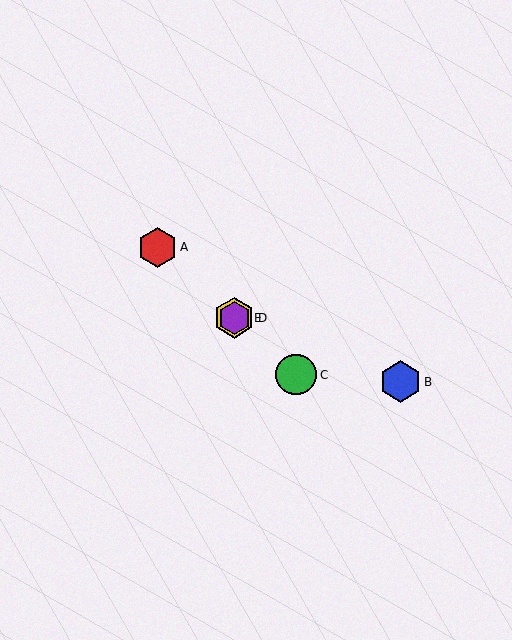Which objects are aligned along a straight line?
Objects A, C, D, E are aligned along a straight line.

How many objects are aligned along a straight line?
4 objects (A, C, D, E) are aligned along a straight line.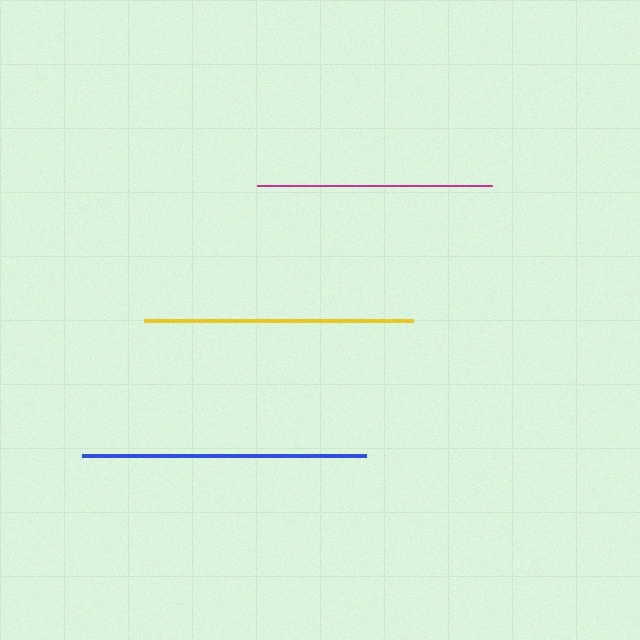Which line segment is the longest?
The blue line is the longest at approximately 284 pixels.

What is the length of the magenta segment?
The magenta segment is approximately 234 pixels long.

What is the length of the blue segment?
The blue segment is approximately 284 pixels long.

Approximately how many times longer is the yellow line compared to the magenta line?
The yellow line is approximately 1.1 times the length of the magenta line.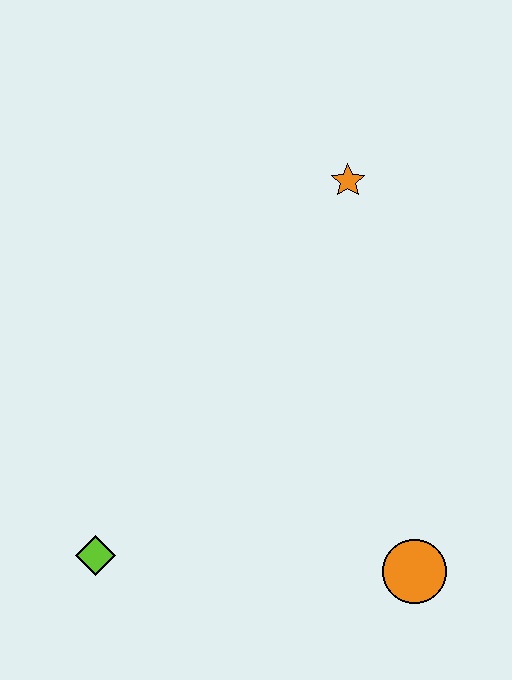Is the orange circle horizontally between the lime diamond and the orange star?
No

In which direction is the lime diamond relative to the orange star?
The lime diamond is below the orange star.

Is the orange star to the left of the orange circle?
Yes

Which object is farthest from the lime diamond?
The orange star is farthest from the lime diamond.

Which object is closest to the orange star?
The orange circle is closest to the orange star.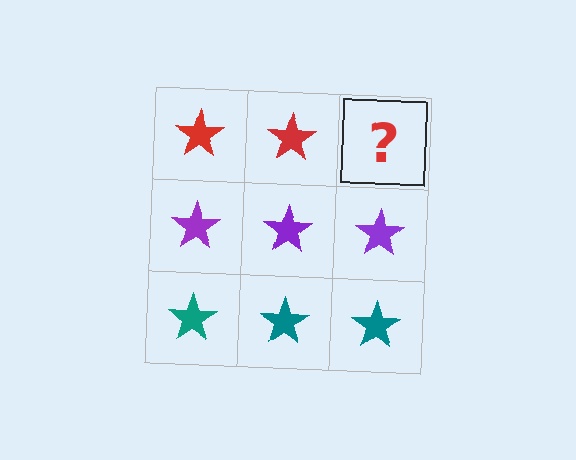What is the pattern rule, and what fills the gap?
The rule is that each row has a consistent color. The gap should be filled with a red star.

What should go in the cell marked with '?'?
The missing cell should contain a red star.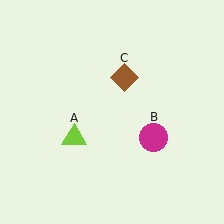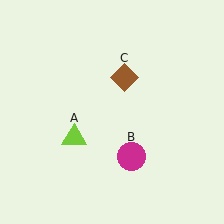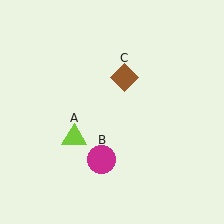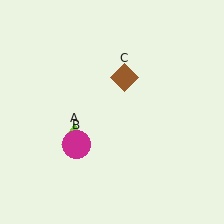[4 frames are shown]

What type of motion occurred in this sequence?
The magenta circle (object B) rotated clockwise around the center of the scene.